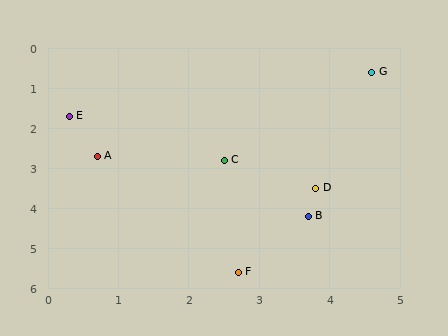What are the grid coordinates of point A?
Point A is at approximately (0.7, 2.7).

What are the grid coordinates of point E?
Point E is at approximately (0.3, 1.7).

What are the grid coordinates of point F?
Point F is at approximately (2.7, 5.6).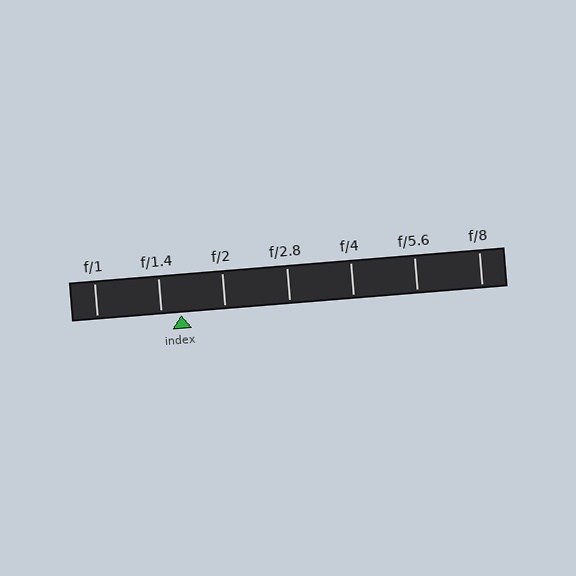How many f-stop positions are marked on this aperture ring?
There are 7 f-stop positions marked.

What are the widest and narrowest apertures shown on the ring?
The widest aperture shown is f/1 and the narrowest is f/8.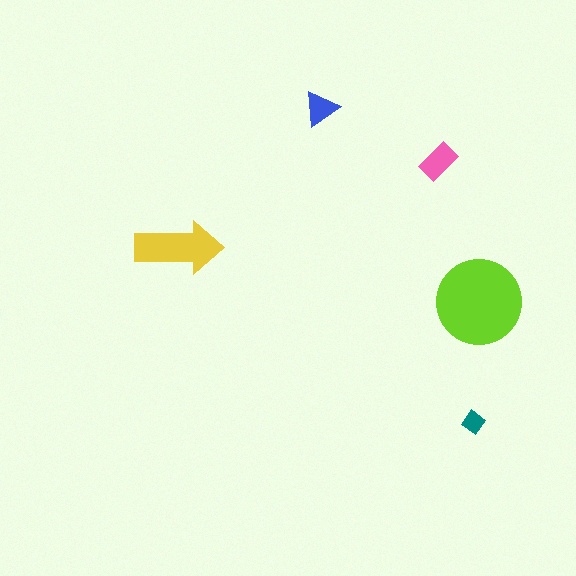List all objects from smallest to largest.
The teal diamond, the blue triangle, the pink rectangle, the yellow arrow, the lime circle.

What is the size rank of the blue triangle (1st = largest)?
4th.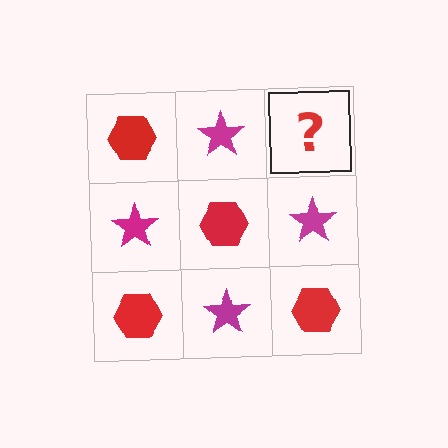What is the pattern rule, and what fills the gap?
The rule is that it alternates red hexagon and magenta star in a checkerboard pattern. The gap should be filled with a red hexagon.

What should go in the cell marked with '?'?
The missing cell should contain a red hexagon.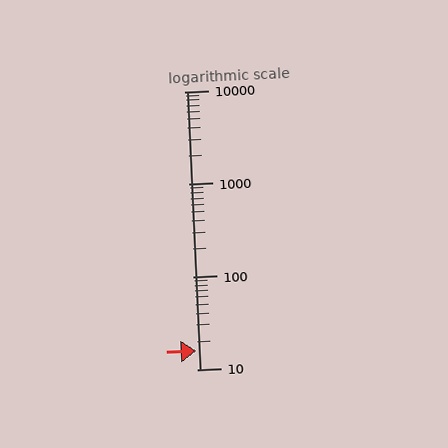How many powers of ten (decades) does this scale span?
The scale spans 3 decades, from 10 to 10000.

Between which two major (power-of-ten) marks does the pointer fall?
The pointer is between 10 and 100.